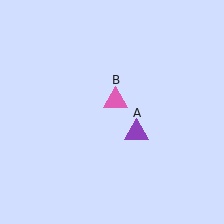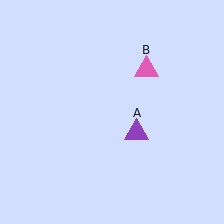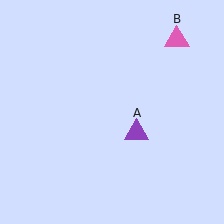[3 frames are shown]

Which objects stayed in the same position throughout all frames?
Purple triangle (object A) remained stationary.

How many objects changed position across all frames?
1 object changed position: pink triangle (object B).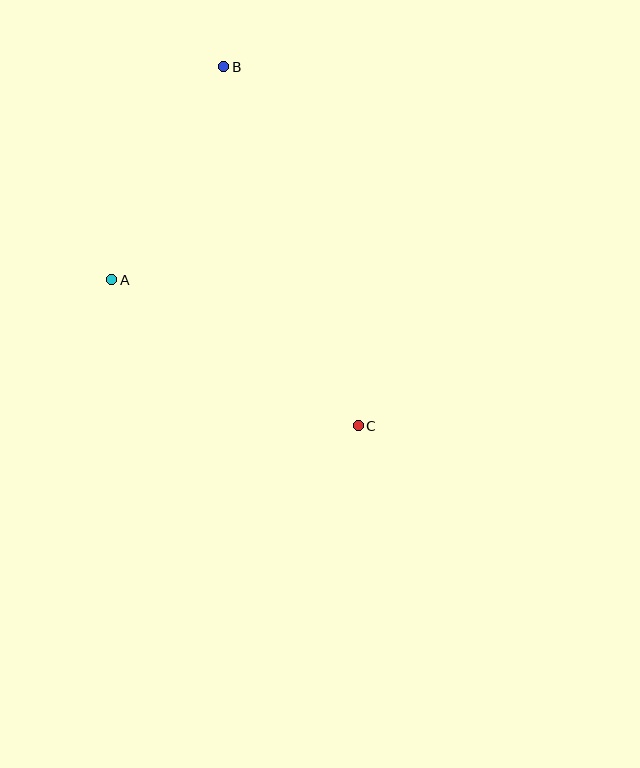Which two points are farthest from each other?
Points B and C are farthest from each other.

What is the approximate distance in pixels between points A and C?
The distance between A and C is approximately 286 pixels.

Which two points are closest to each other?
Points A and B are closest to each other.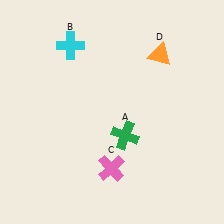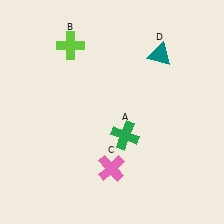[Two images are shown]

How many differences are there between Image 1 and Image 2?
There are 2 differences between the two images.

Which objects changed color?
B changed from cyan to lime. D changed from orange to teal.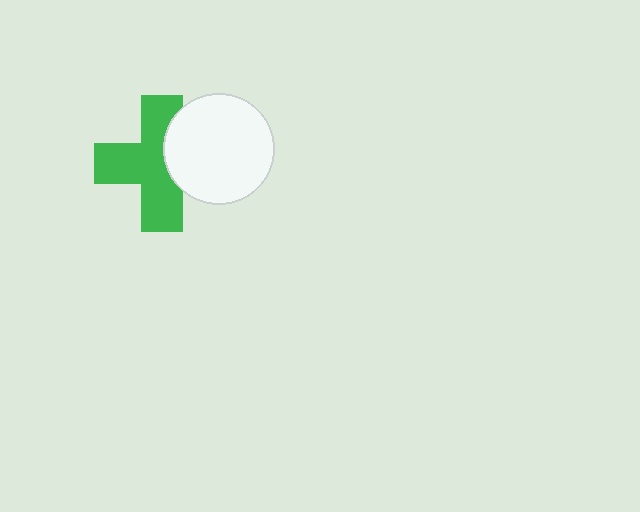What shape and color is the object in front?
The object in front is a white circle.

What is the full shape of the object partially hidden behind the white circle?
The partially hidden object is a green cross.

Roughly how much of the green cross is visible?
Most of it is visible (roughly 68%).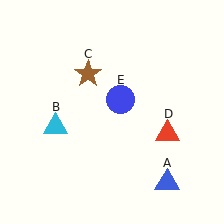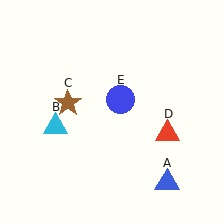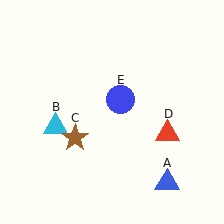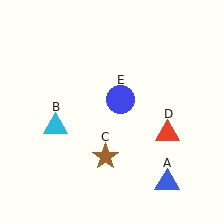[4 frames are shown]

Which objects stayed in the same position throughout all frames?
Blue triangle (object A) and cyan triangle (object B) and red triangle (object D) and blue circle (object E) remained stationary.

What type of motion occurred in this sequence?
The brown star (object C) rotated counterclockwise around the center of the scene.